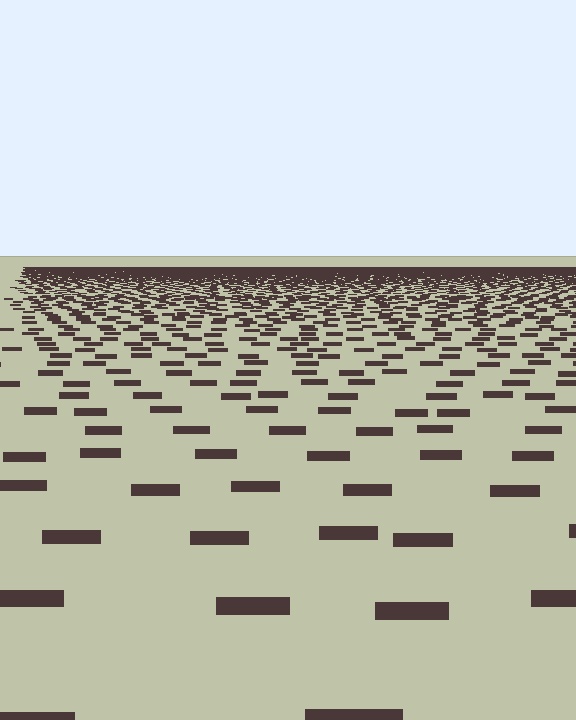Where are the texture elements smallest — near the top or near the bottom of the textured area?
Near the top.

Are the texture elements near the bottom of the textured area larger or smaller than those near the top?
Larger. Near the bottom, elements are closer to the viewer and appear at a bigger on-screen size.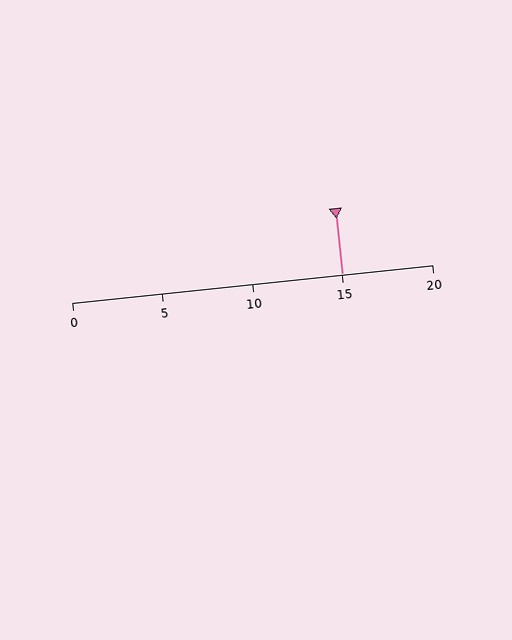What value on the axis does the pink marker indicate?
The marker indicates approximately 15.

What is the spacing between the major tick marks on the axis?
The major ticks are spaced 5 apart.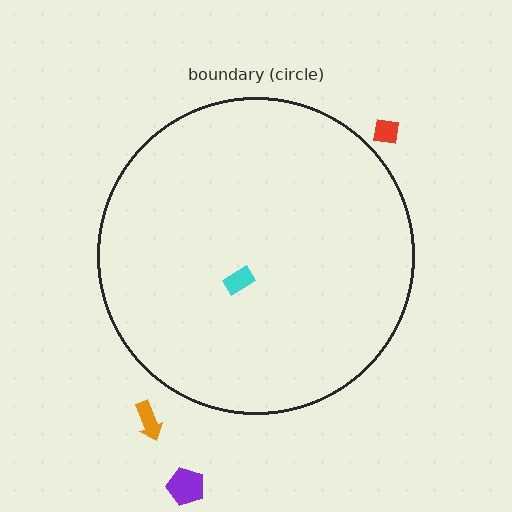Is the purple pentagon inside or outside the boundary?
Outside.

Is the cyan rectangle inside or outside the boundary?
Inside.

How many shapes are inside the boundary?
1 inside, 3 outside.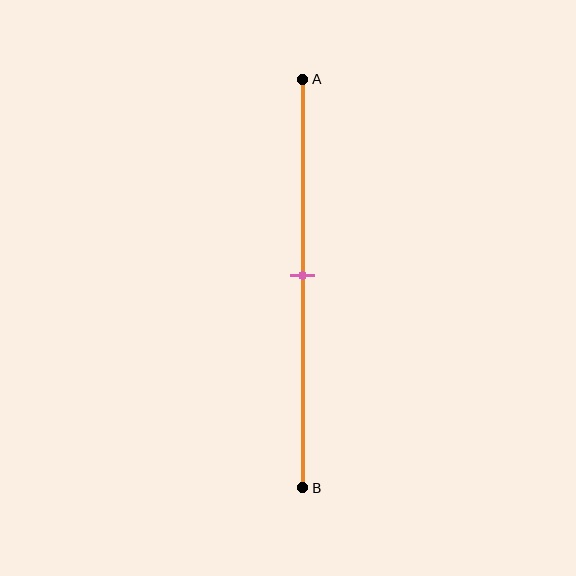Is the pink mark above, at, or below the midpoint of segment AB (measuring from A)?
The pink mark is approximately at the midpoint of segment AB.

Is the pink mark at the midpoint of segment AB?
Yes, the mark is approximately at the midpoint.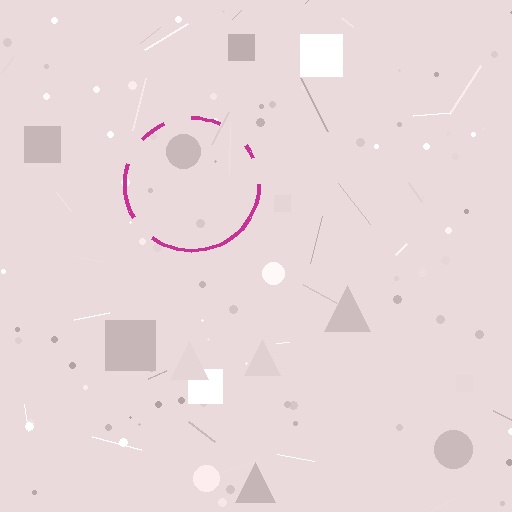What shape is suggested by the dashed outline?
The dashed outline suggests a circle.